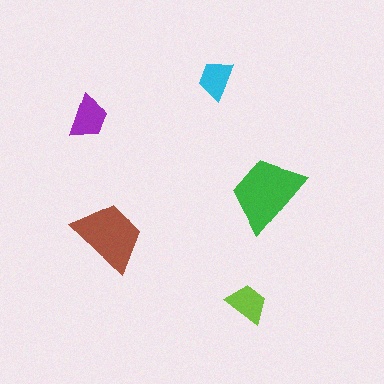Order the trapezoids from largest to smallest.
the green one, the brown one, the purple one, the lime one, the cyan one.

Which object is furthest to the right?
The green trapezoid is rightmost.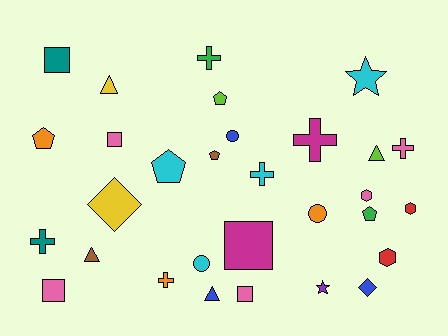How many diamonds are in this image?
There are 2 diamonds.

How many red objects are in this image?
There are 2 red objects.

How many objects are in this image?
There are 30 objects.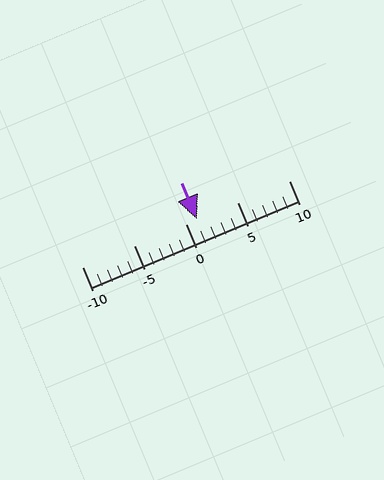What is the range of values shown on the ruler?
The ruler shows values from -10 to 10.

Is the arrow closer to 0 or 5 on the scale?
The arrow is closer to 0.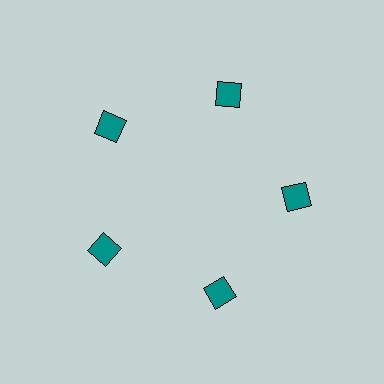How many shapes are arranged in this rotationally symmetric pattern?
There are 5 shapes, arranged in 5 groups of 1.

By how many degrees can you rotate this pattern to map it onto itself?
The pattern maps onto itself every 72 degrees of rotation.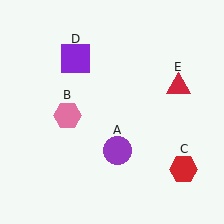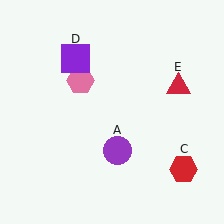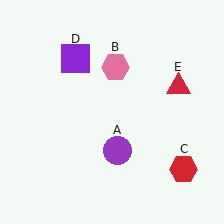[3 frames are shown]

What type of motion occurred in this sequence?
The pink hexagon (object B) rotated clockwise around the center of the scene.